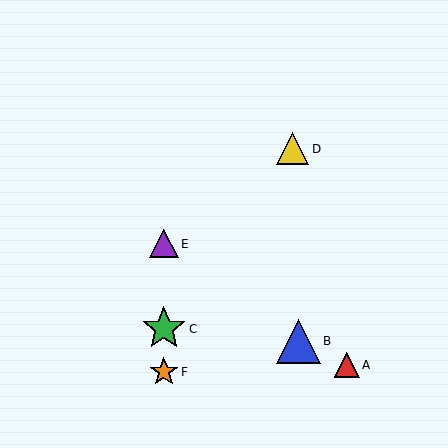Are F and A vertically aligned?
No, F is at x≈164 and A is at x≈347.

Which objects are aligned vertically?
Objects C, E, F are aligned vertically.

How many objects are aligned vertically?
3 objects (C, E, F) are aligned vertically.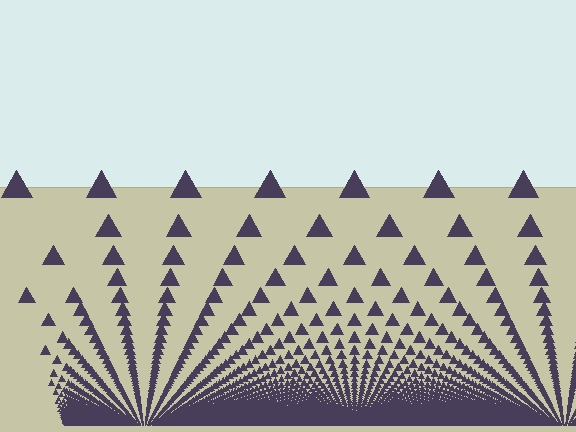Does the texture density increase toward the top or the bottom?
Density increases toward the bottom.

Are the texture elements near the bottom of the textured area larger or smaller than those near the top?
Smaller. The gradient is inverted — elements near the bottom are smaller and denser.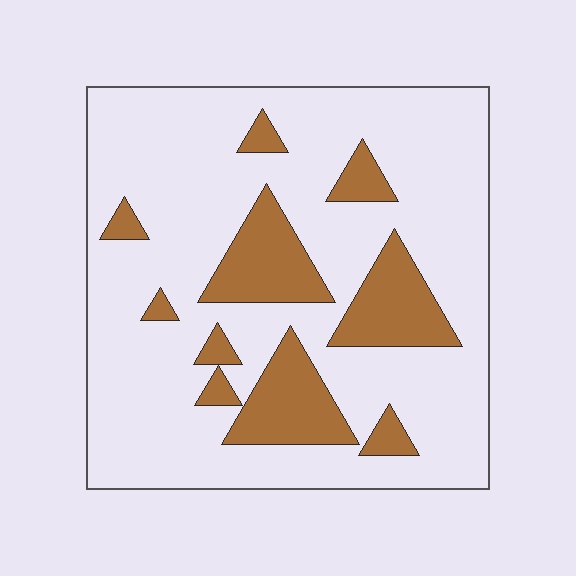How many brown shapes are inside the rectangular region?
10.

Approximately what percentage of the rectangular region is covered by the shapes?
Approximately 20%.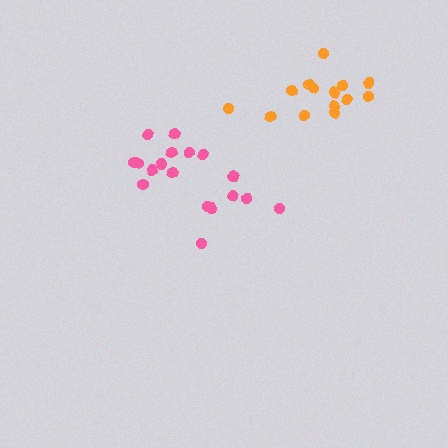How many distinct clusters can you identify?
There are 2 distinct clusters.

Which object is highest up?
The orange cluster is topmost.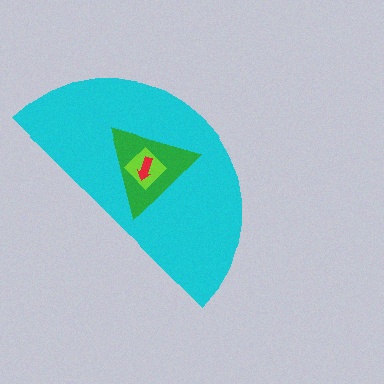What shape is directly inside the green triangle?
The lime diamond.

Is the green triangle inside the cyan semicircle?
Yes.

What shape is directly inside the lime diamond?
The red arrow.